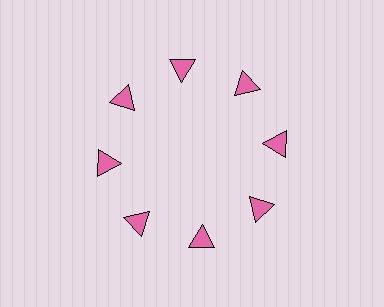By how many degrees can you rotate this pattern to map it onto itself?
The pattern maps onto itself every 45 degrees of rotation.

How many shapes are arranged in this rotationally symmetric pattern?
There are 8 shapes, arranged in 8 groups of 1.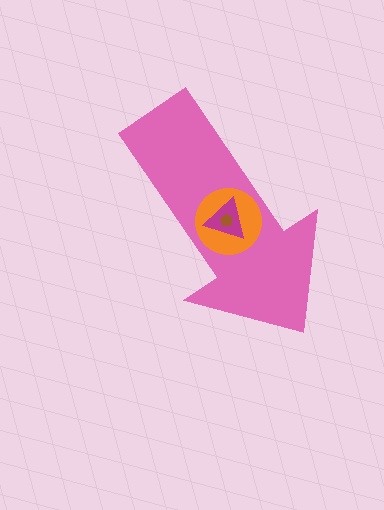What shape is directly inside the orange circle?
The magenta triangle.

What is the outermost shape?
The pink arrow.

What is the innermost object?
The brown pentagon.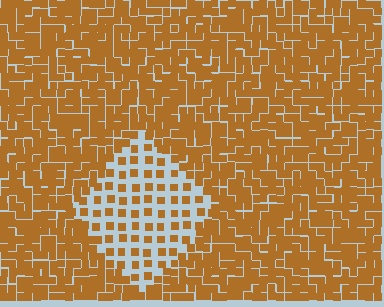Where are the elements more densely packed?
The elements are more densely packed outside the diamond boundary.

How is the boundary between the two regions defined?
The boundary is defined by a change in element density (approximately 2.5x ratio). All elements are the same color, size, and shape.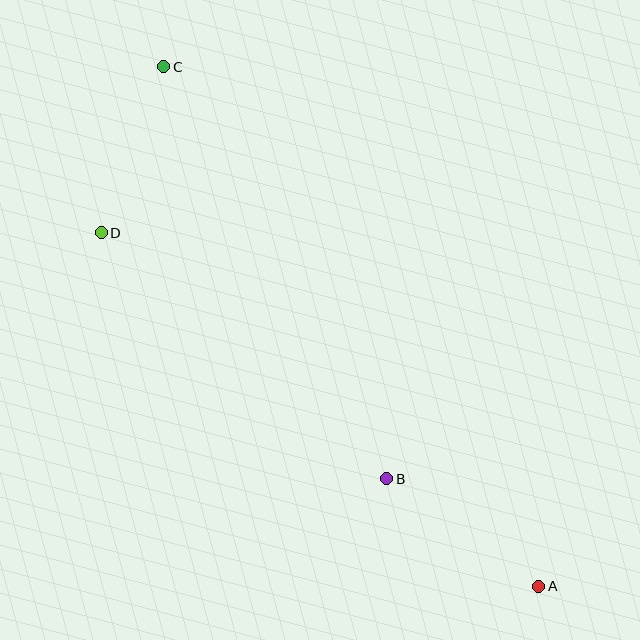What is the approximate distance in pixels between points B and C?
The distance between B and C is approximately 468 pixels.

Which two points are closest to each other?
Points C and D are closest to each other.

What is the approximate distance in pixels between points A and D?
The distance between A and D is approximately 562 pixels.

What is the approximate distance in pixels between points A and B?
The distance between A and B is approximately 186 pixels.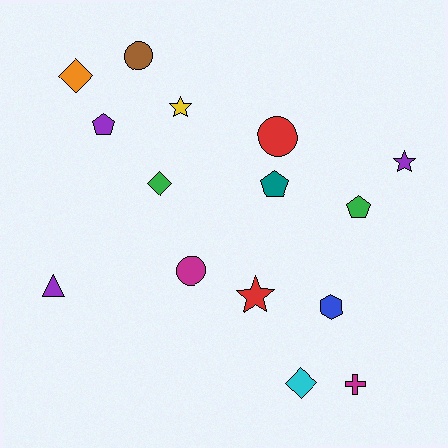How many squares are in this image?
There are no squares.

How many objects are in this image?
There are 15 objects.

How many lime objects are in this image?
There are no lime objects.